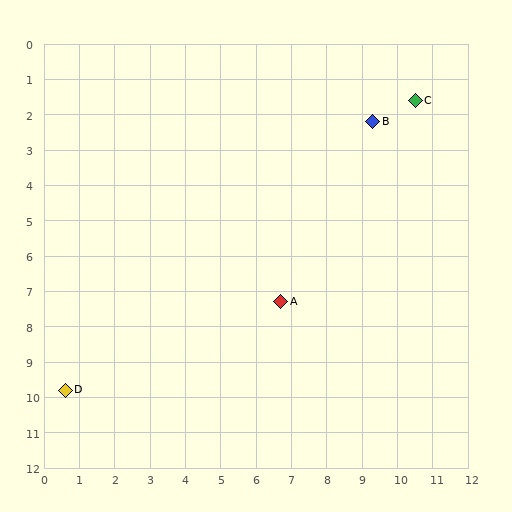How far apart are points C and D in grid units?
Points C and D are about 12.9 grid units apart.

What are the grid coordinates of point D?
Point D is at approximately (0.6, 9.8).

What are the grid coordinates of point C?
Point C is at approximately (10.5, 1.6).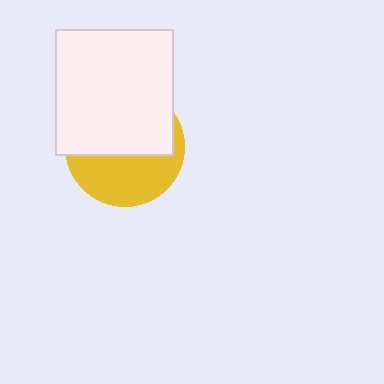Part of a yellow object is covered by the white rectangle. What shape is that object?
It is a circle.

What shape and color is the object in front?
The object in front is a white rectangle.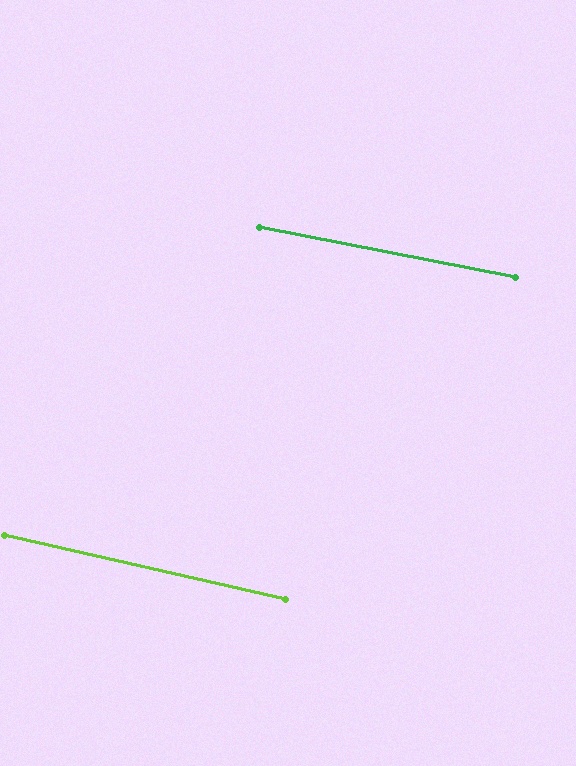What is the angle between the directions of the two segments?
Approximately 2 degrees.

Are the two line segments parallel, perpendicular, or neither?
Parallel — their directions differ by only 2.0°.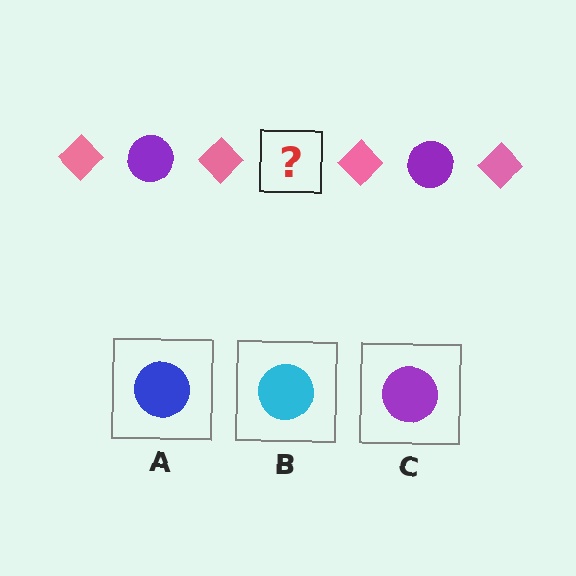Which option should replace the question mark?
Option C.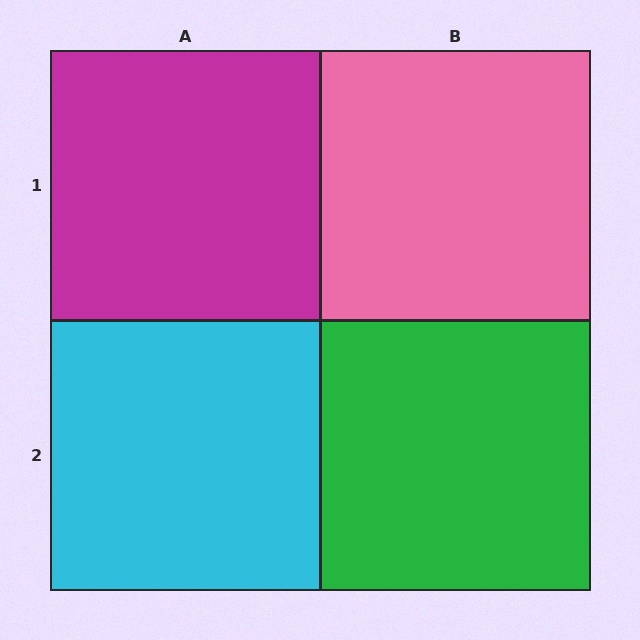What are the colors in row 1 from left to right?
Magenta, pink.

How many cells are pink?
1 cell is pink.